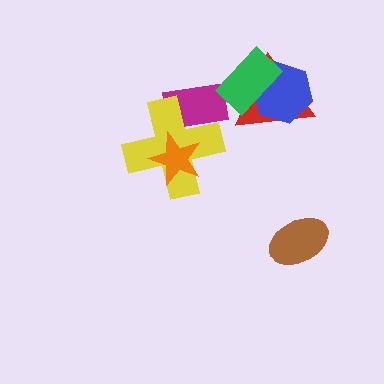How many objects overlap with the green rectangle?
2 objects overlap with the green rectangle.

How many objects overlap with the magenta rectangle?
1 object overlaps with the magenta rectangle.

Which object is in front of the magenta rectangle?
The yellow cross is in front of the magenta rectangle.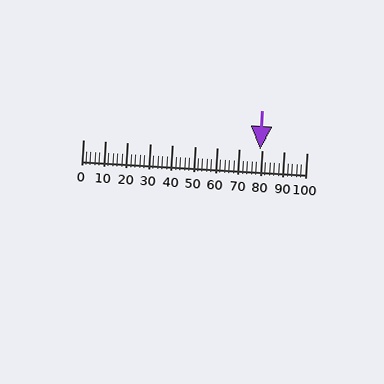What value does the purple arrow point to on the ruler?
The purple arrow points to approximately 79.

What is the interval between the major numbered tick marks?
The major tick marks are spaced 10 units apart.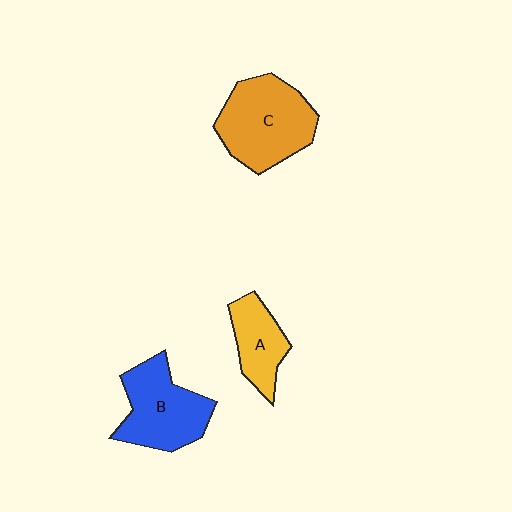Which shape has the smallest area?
Shape A (yellow).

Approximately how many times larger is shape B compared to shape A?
Approximately 1.6 times.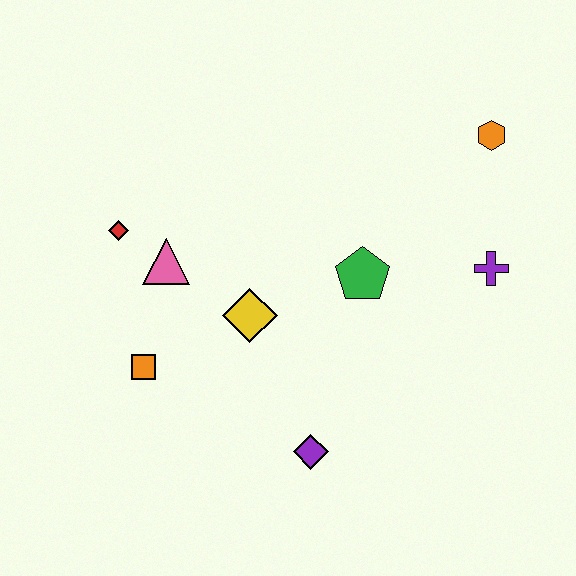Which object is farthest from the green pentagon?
The red diamond is farthest from the green pentagon.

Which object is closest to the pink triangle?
The red diamond is closest to the pink triangle.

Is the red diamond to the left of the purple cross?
Yes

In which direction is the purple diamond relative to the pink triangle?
The purple diamond is below the pink triangle.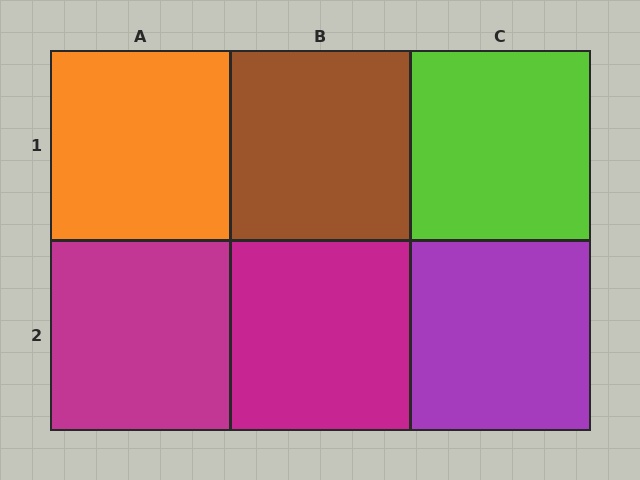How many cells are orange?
1 cell is orange.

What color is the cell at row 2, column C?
Purple.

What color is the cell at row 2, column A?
Magenta.